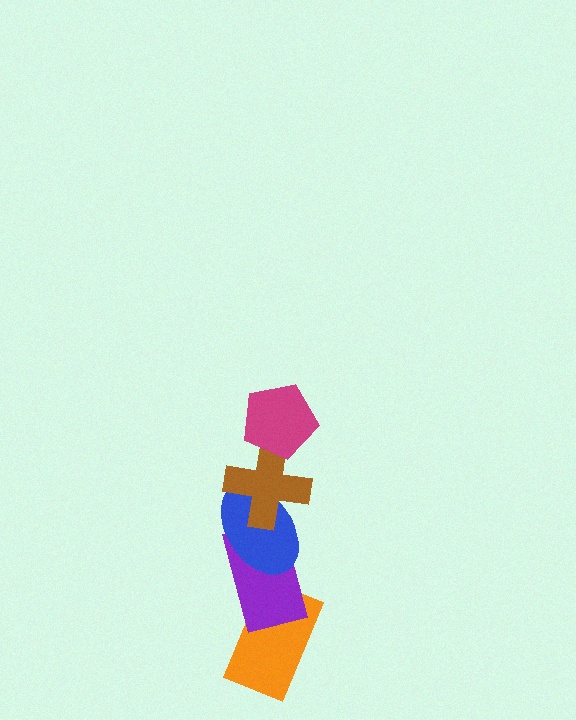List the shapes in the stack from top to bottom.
From top to bottom: the magenta pentagon, the brown cross, the blue ellipse, the purple rectangle, the orange rectangle.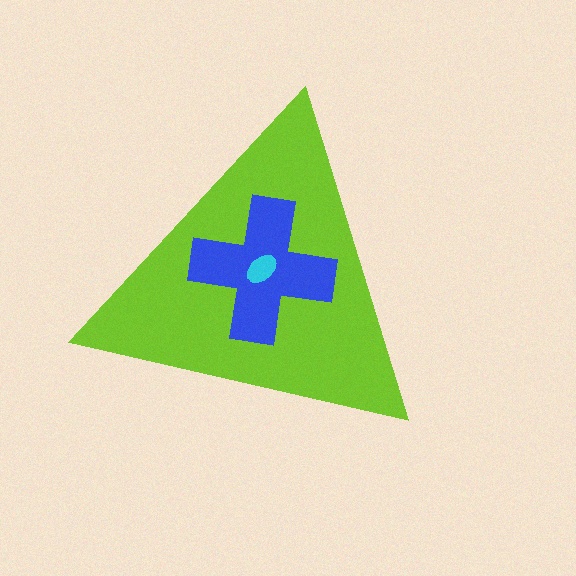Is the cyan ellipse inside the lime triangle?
Yes.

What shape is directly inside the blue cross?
The cyan ellipse.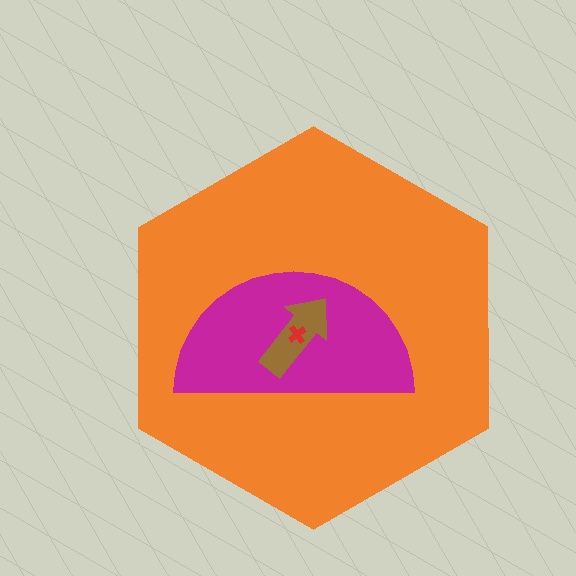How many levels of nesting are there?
4.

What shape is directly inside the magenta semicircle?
The brown arrow.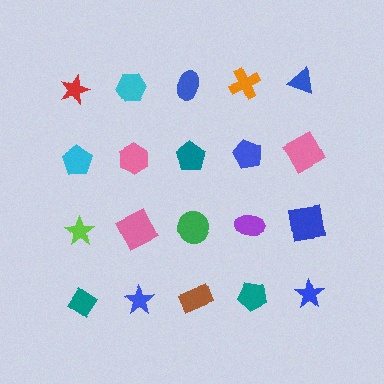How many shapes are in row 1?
5 shapes.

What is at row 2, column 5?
A pink diamond.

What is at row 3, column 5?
A blue square.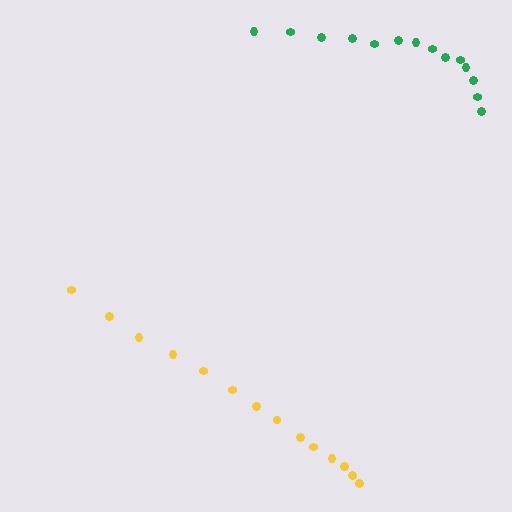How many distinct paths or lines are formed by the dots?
There are 2 distinct paths.